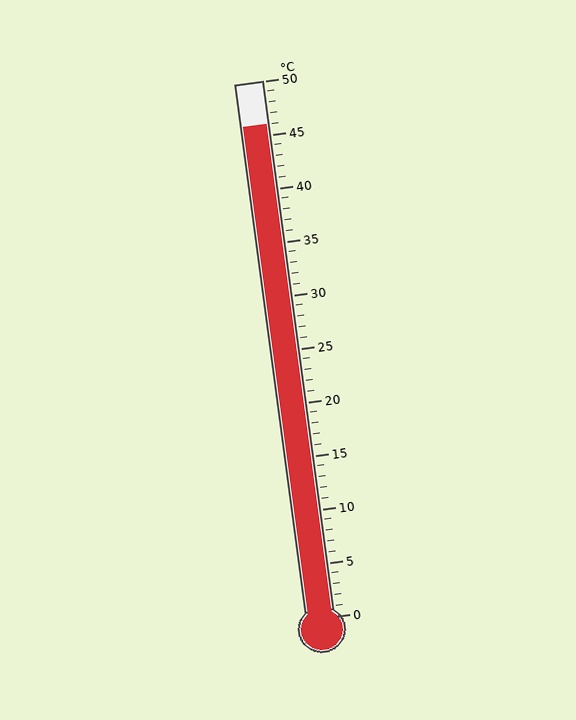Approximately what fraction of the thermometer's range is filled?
The thermometer is filled to approximately 90% of its range.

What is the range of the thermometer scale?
The thermometer scale ranges from 0°C to 50°C.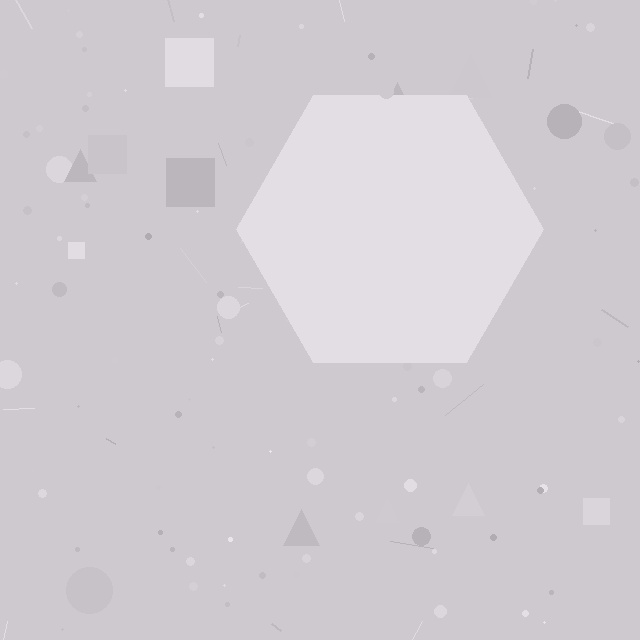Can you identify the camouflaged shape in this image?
The camouflaged shape is a hexagon.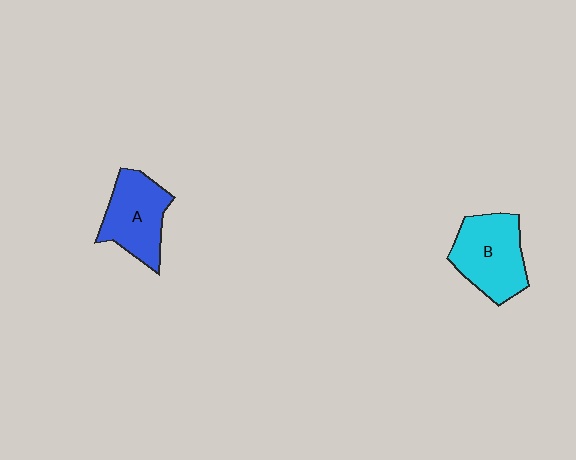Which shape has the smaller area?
Shape A (blue).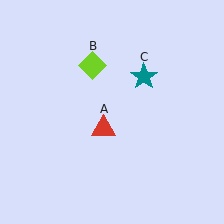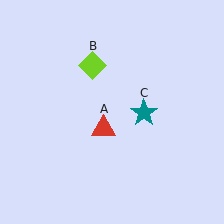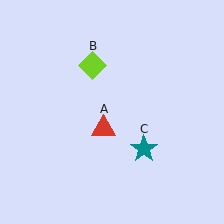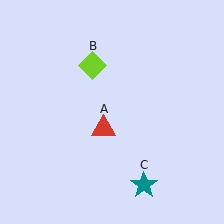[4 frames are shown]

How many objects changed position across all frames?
1 object changed position: teal star (object C).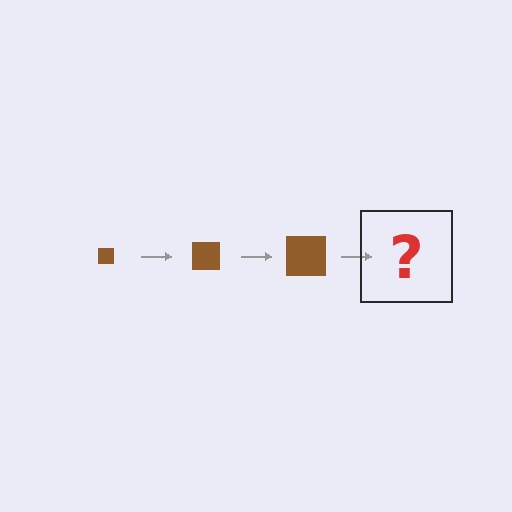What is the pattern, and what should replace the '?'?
The pattern is that the square gets progressively larger each step. The '?' should be a brown square, larger than the previous one.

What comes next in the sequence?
The next element should be a brown square, larger than the previous one.